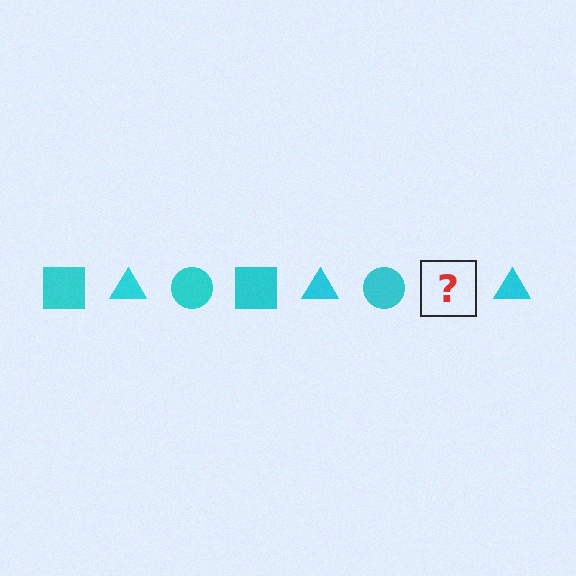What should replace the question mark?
The question mark should be replaced with a cyan square.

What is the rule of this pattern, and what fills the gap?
The rule is that the pattern cycles through square, triangle, circle shapes in cyan. The gap should be filled with a cyan square.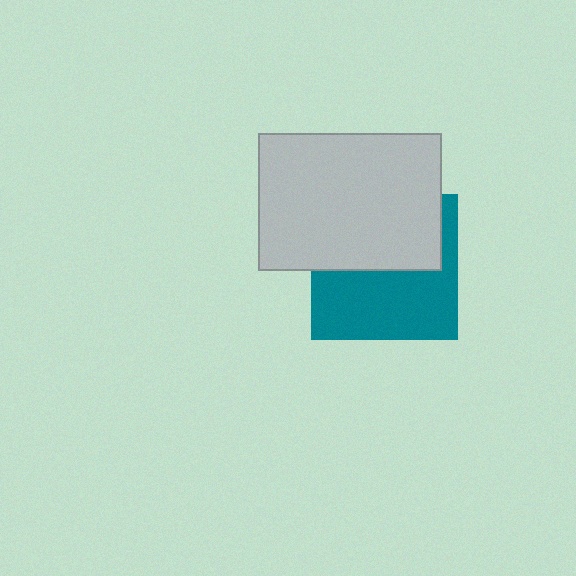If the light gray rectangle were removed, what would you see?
You would see the complete teal square.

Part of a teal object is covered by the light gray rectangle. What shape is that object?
It is a square.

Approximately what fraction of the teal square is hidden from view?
Roughly 48% of the teal square is hidden behind the light gray rectangle.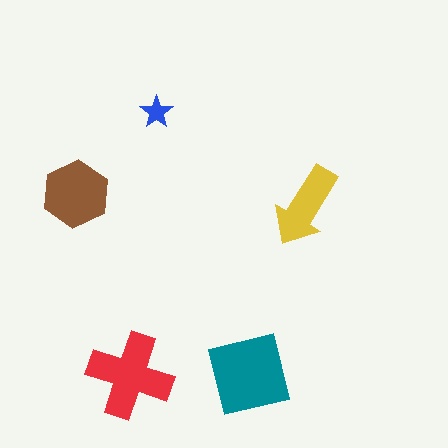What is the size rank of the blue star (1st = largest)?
5th.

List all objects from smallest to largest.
The blue star, the yellow arrow, the brown hexagon, the red cross, the teal square.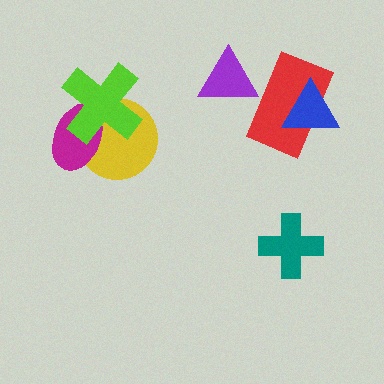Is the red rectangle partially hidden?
Yes, it is partially covered by another shape.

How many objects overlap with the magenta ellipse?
2 objects overlap with the magenta ellipse.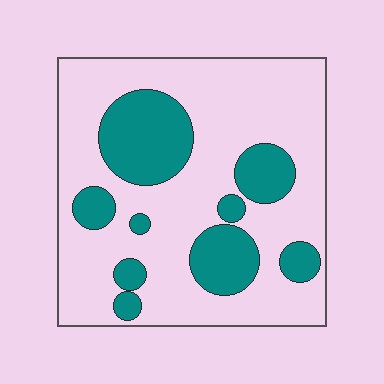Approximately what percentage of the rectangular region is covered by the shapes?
Approximately 25%.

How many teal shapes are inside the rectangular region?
9.